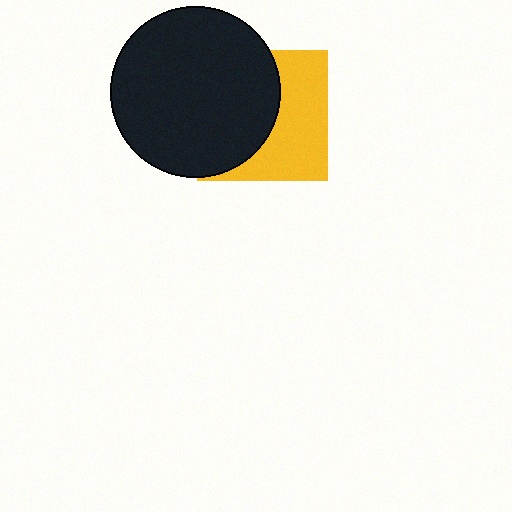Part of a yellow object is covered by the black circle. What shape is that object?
It is a square.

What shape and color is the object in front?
The object in front is a black circle.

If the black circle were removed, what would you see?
You would see the complete yellow square.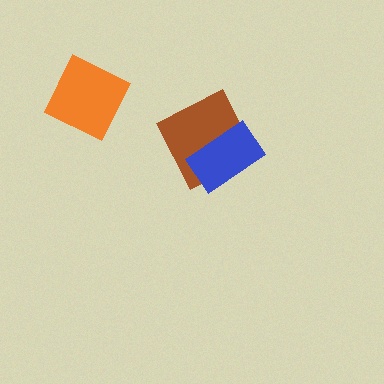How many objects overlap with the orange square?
0 objects overlap with the orange square.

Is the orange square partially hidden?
No, no other shape covers it.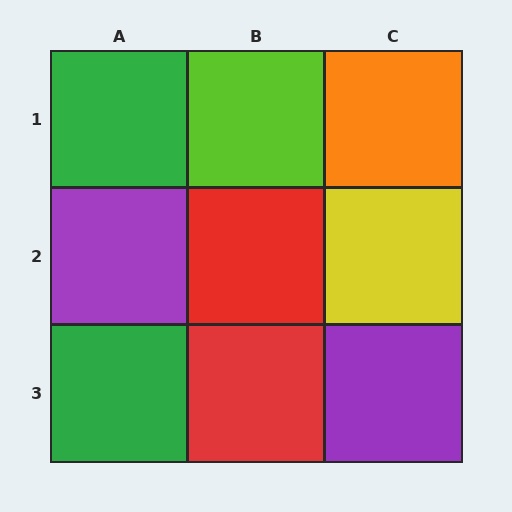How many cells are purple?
2 cells are purple.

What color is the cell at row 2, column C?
Yellow.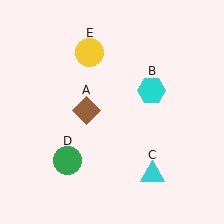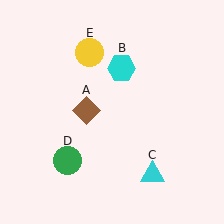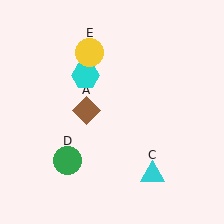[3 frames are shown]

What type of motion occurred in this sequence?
The cyan hexagon (object B) rotated counterclockwise around the center of the scene.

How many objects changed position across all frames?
1 object changed position: cyan hexagon (object B).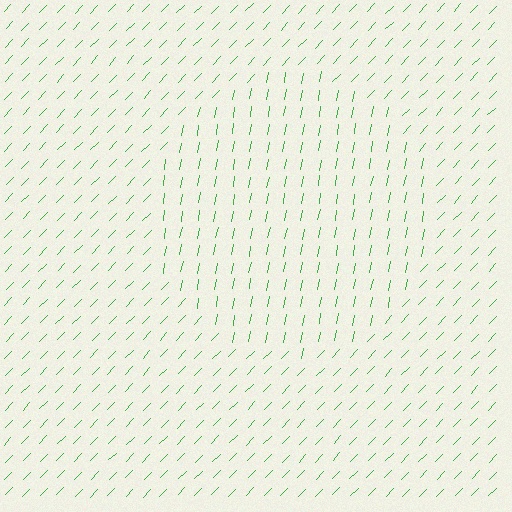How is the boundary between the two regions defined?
The boundary is defined purely by a change in line orientation (approximately 34 degrees difference). All lines are the same color and thickness.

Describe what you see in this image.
The image is filled with small green line segments. A circle region in the image has lines oriented differently from the surrounding lines, creating a visible texture boundary.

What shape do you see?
I see a circle.